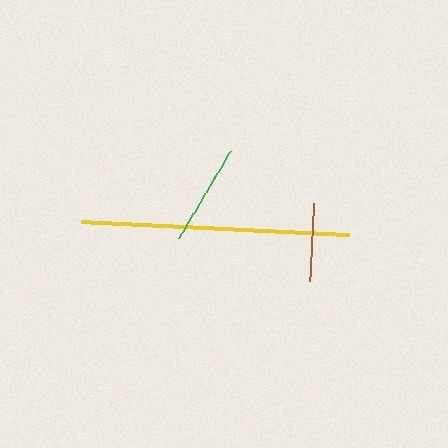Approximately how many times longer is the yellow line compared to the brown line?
The yellow line is approximately 3.4 times the length of the brown line.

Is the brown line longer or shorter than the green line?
The green line is longer than the brown line.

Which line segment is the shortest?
The brown line is the shortest at approximately 78 pixels.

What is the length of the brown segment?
The brown segment is approximately 78 pixels long.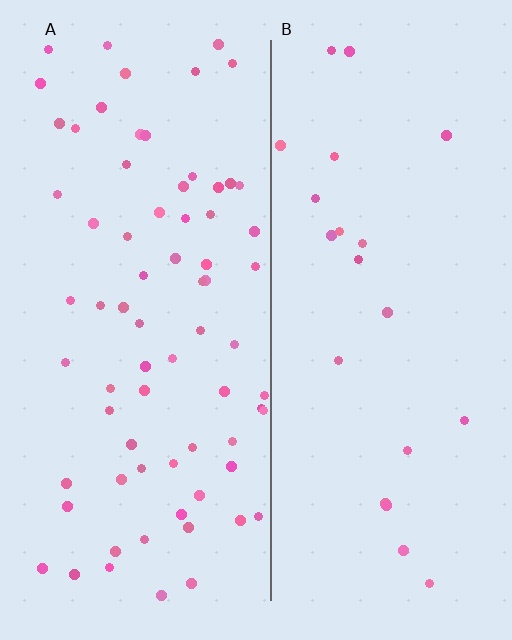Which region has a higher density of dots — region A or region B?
A (the left).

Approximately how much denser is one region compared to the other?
Approximately 3.3× — region A over region B.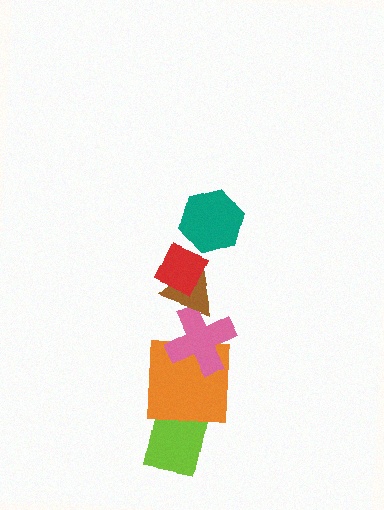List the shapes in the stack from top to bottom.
From top to bottom: the teal hexagon, the red diamond, the brown triangle, the pink cross, the orange square, the lime rectangle.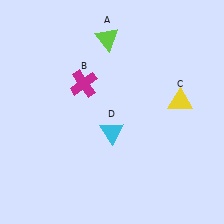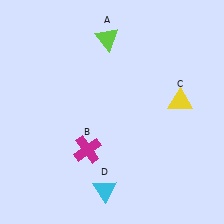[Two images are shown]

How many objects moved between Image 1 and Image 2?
2 objects moved between the two images.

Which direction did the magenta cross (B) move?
The magenta cross (B) moved down.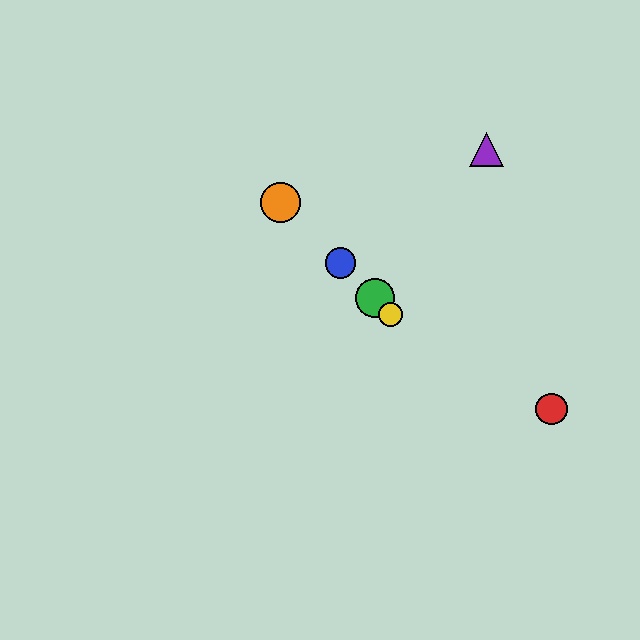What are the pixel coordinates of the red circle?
The red circle is at (551, 409).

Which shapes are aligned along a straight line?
The blue circle, the green circle, the yellow circle, the orange circle are aligned along a straight line.